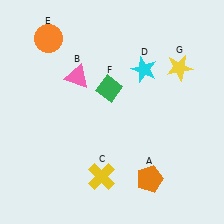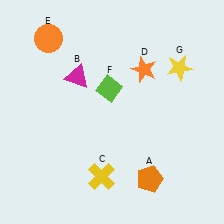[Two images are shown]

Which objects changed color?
B changed from pink to magenta. D changed from cyan to orange. F changed from green to lime.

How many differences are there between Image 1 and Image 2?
There are 3 differences between the two images.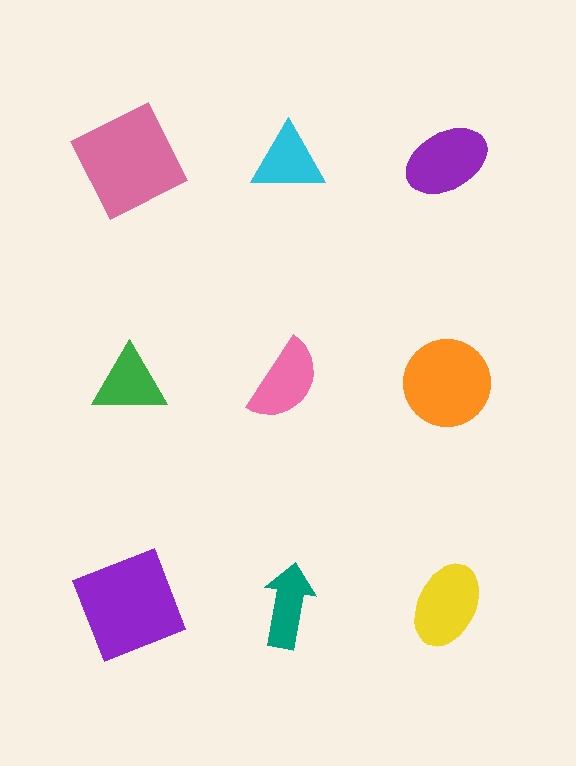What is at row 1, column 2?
A cyan triangle.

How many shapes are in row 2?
3 shapes.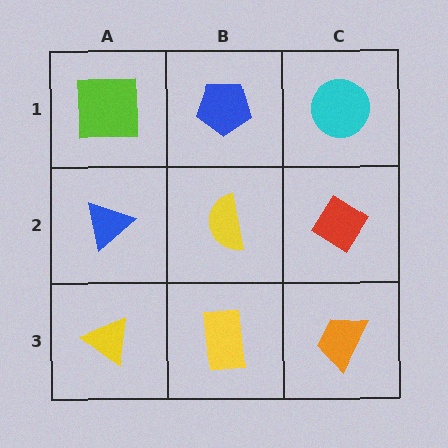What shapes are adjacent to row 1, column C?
A red diamond (row 2, column C), a blue pentagon (row 1, column B).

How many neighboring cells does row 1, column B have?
3.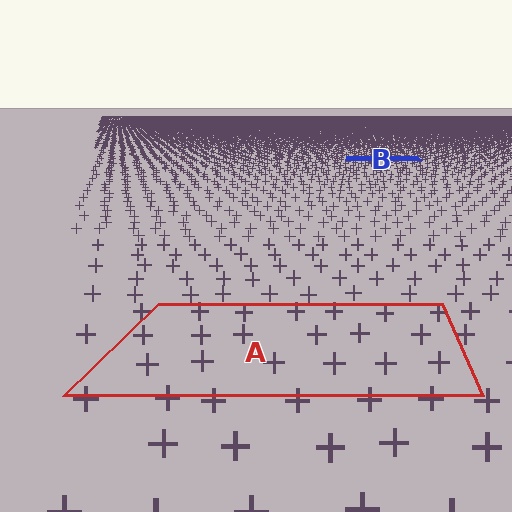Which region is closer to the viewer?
Region A is closer. The texture elements there are larger and more spread out.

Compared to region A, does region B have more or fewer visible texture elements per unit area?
Region B has more texture elements per unit area — they are packed more densely because it is farther away.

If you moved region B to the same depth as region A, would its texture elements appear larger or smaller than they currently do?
They would appear larger. At a closer depth, the same texture elements are projected at a bigger on-screen size.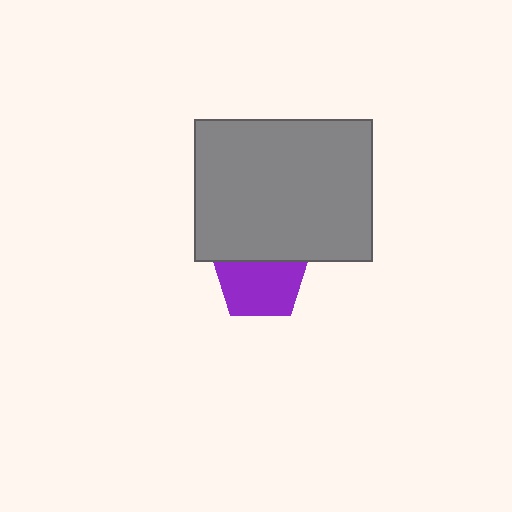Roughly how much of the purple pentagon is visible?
Most of it is visible (roughly 68%).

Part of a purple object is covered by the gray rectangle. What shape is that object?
It is a pentagon.